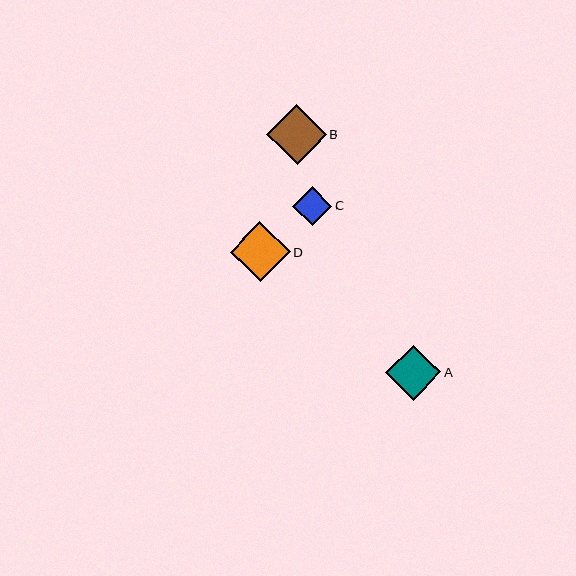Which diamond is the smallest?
Diamond C is the smallest with a size of approximately 39 pixels.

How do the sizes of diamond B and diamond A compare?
Diamond B and diamond A are approximately the same size.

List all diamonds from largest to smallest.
From largest to smallest: D, B, A, C.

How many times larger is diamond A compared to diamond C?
Diamond A is approximately 1.4 times the size of diamond C.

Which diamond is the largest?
Diamond D is the largest with a size of approximately 60 pixels.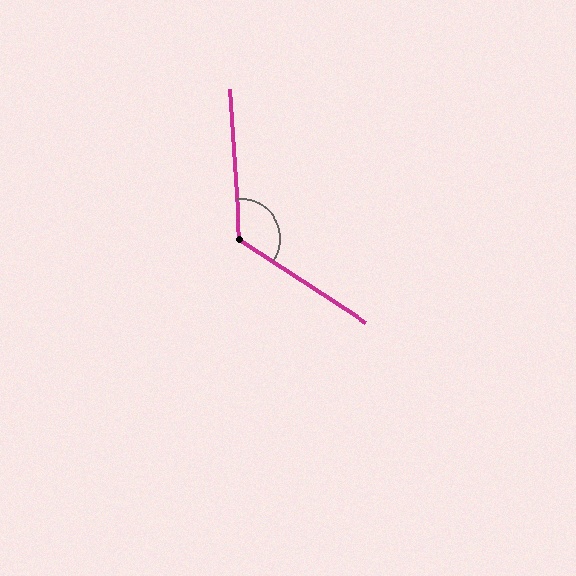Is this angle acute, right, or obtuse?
It is obtuse.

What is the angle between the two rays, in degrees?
Approximately 127 degrees.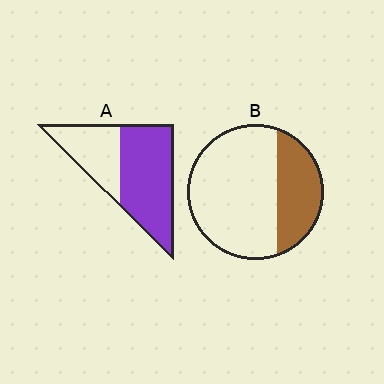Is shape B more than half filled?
No.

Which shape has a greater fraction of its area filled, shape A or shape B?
Shape A.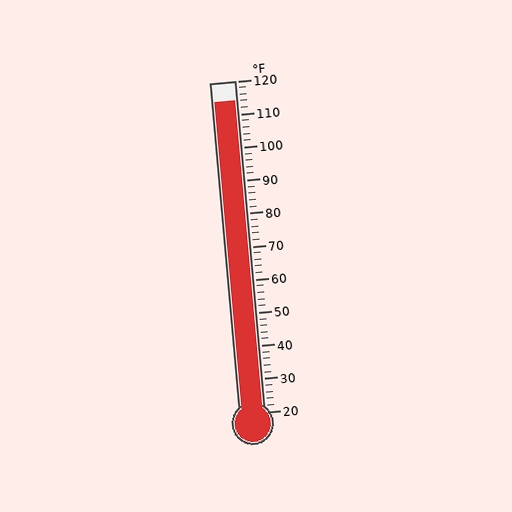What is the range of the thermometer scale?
The thermometer scale ranges from 20°F to 120°F.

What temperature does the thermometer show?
The thermometer shows approximately 114°F.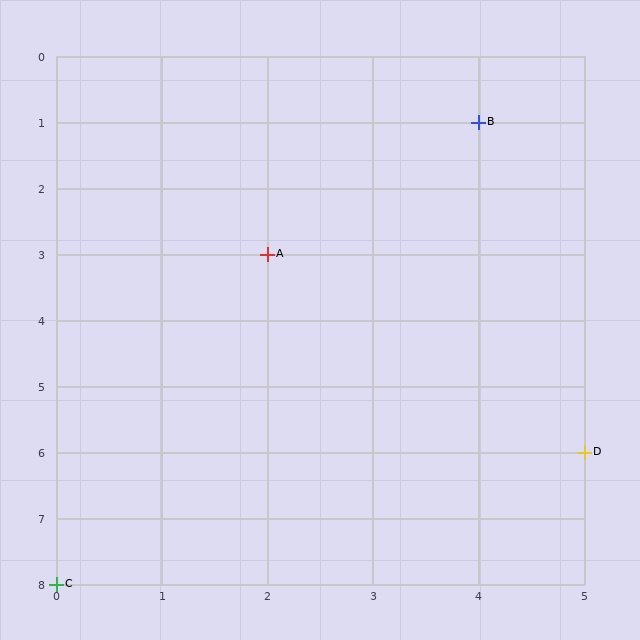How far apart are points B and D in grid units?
Points B and D are 1 column and 5 rows apart (about 5.1 grid units diagonally).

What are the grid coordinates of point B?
Point B is at grid coordinates (4, 1).